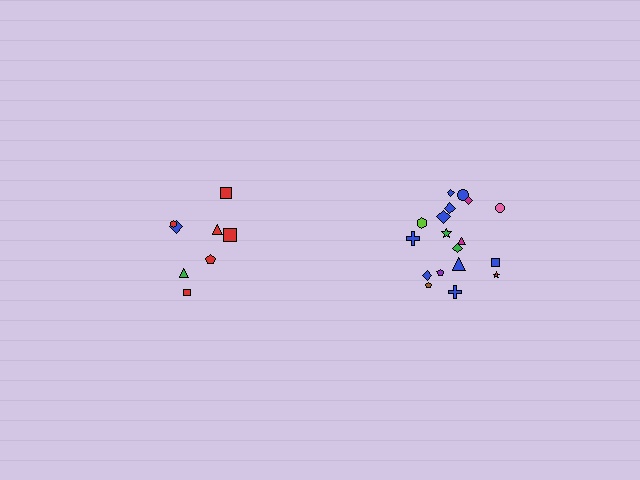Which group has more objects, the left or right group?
The right group.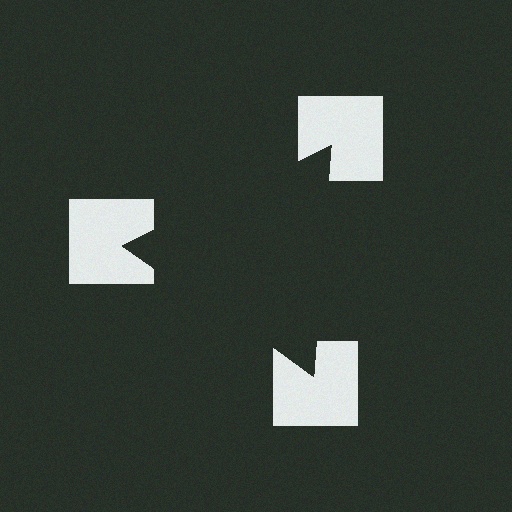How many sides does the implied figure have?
3 sides.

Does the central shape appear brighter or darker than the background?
It typically appears slightly darker than the background, even though no actual brightness change is drawn.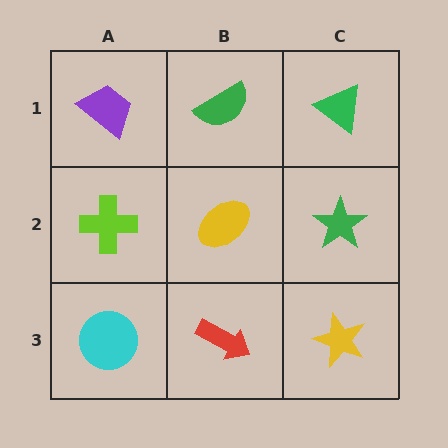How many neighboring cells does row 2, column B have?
4.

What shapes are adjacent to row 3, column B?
A yellow ellipse (row 2, column B), a cyan circle (row 3, column A), a yellow star (row 3, column C).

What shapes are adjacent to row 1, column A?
A lime cross (row 2, column A), a green semicircle (row 1, column B).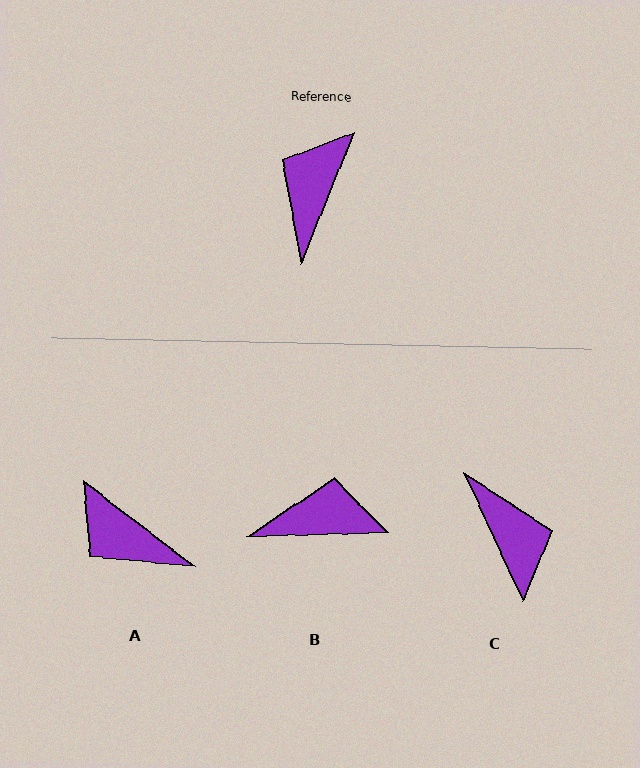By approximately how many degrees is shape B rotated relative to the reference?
Approximately 67 degrees clockwise.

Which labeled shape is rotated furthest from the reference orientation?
C, about 134 degrees away.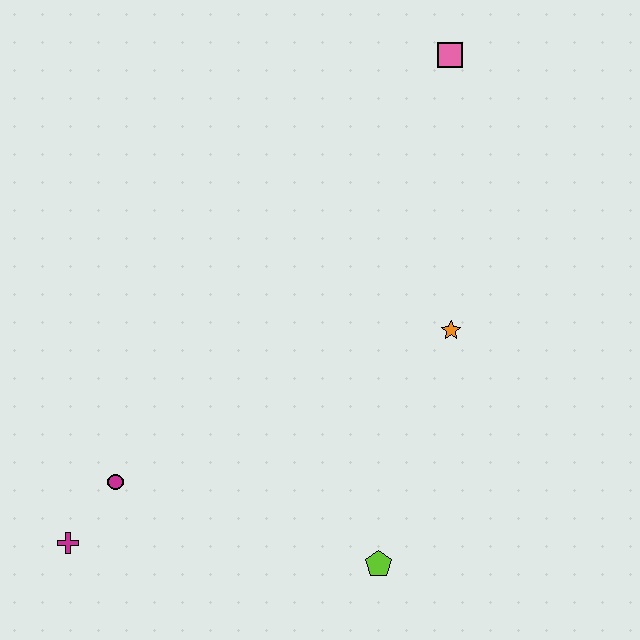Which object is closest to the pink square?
The orange star is closest to the pink square.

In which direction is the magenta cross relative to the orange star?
The magenta cross is to the left of the orange star.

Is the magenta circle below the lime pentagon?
No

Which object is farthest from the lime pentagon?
The pink square is farthest from the lime pentagon.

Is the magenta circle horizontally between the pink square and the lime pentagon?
No